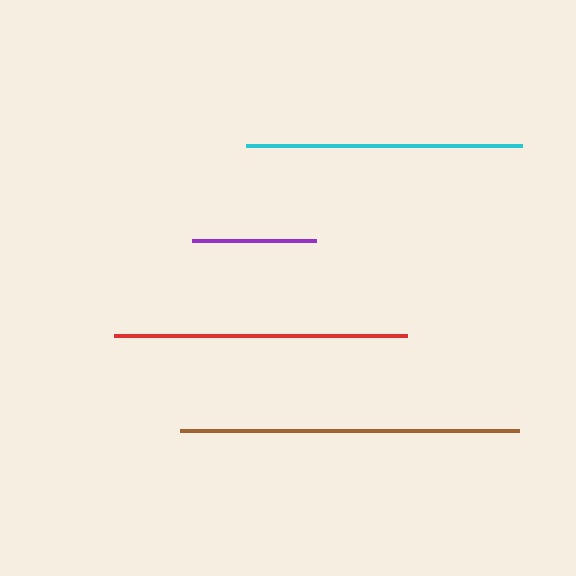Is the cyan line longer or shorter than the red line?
The red line is longer than the cyan line.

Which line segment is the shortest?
The purple line is the shortest at approximately 124 pixels.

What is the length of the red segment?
The red segment is approximately 292 pixels long.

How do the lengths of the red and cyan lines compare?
The red and cyan lines are approximately the same length.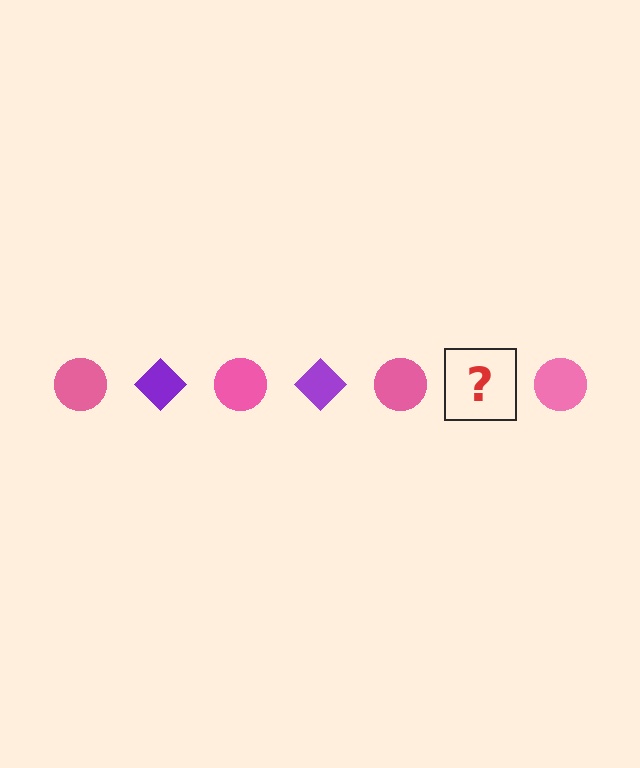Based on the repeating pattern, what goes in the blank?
The blank should be a purple diamond.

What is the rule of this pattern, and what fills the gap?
The rule is that the pattern alternates between pink circle and purple diamond. The gap should be filled with a purple diamond.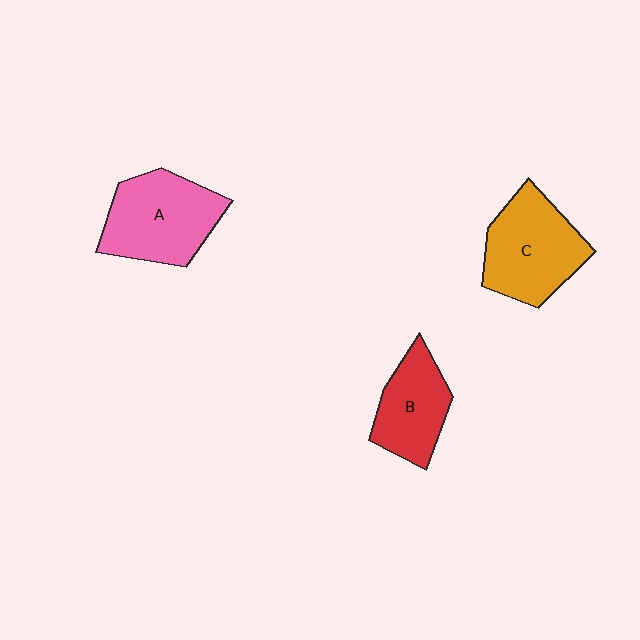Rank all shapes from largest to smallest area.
From largest to smallest: A (pink), C (orange), B (red).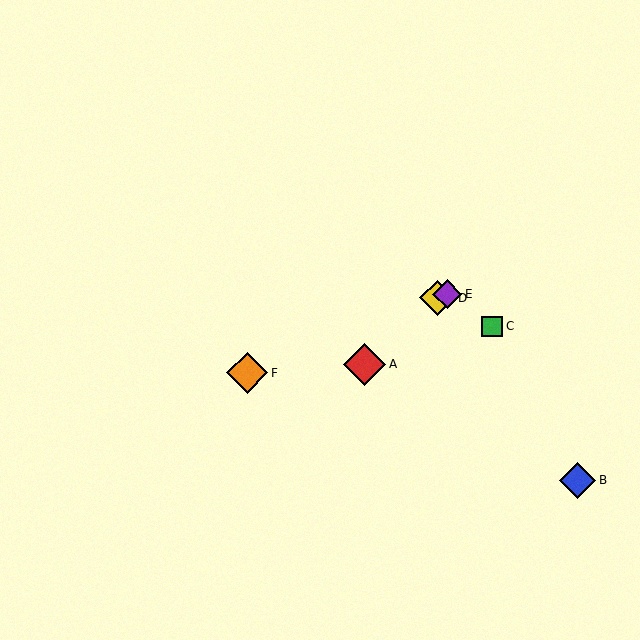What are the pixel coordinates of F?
Object F is at (247, 373).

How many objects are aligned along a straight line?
3 objects (D, E, F) are aligned along a straight line.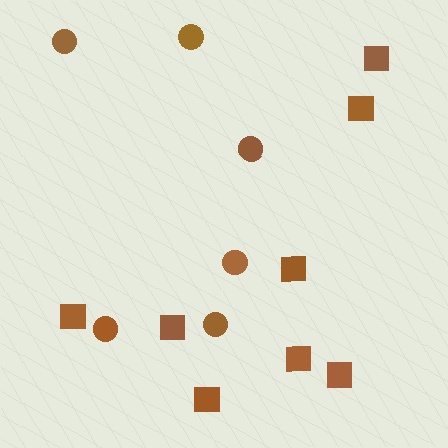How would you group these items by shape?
There are 2 groups: one group of squares (8) and one group of circles (6).